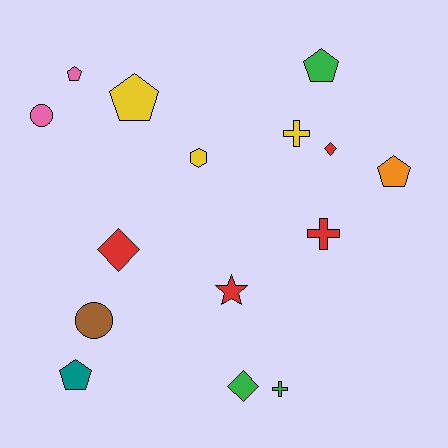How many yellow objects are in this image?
There are 3 yellow objects.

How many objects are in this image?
There are 15 objects.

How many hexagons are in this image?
There is 1 hexagon.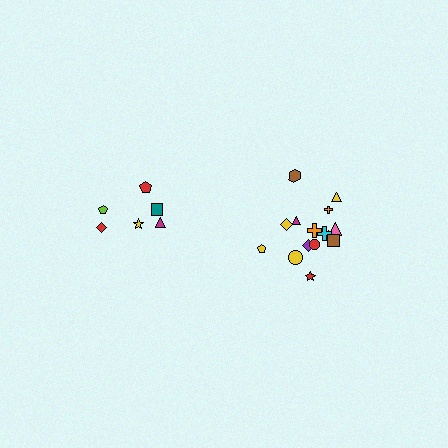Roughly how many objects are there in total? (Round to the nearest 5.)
Roughly 20 objects in total.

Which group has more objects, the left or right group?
The right group.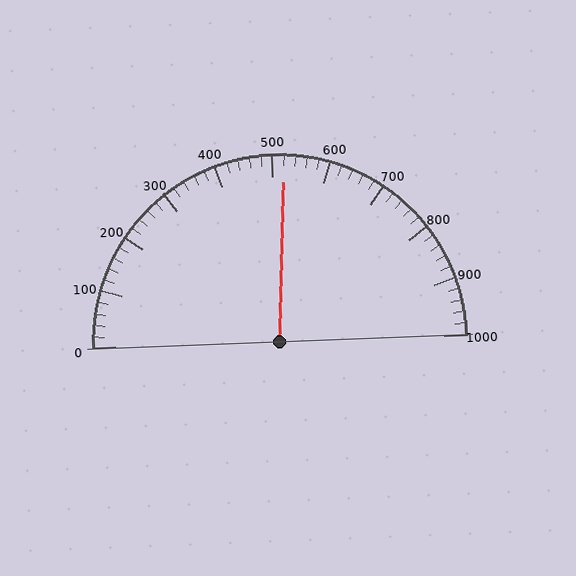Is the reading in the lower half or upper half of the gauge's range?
The reading is in the upper half of the range (0 to 1000).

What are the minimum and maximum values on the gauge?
The gauge ranges from 0 to 1000.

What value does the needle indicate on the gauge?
The needle indicates approximately 520.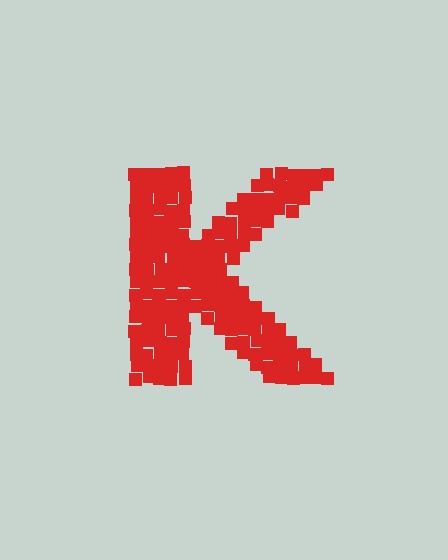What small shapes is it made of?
It is made of small squares.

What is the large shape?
The large shape is the letter K.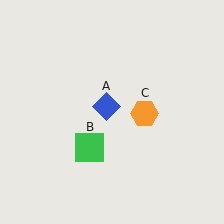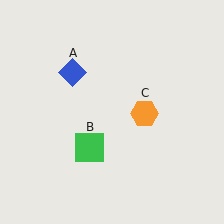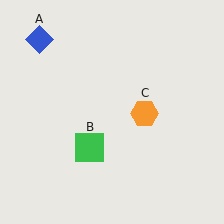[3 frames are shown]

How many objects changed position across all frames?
1 object changed position: blue diamond (object A).